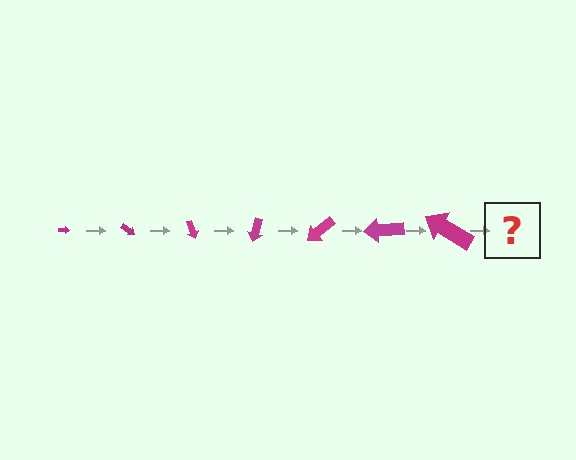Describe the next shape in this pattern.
It should be an arrow, larger than the previous one and rotated 245 degrees from the start.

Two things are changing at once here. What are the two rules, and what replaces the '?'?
The two rules are that the arrow grows larger each step and it rotates 35 degrees each step. The '?' should be an arrow, larger than the previous one and rotated 245 degrees from the start.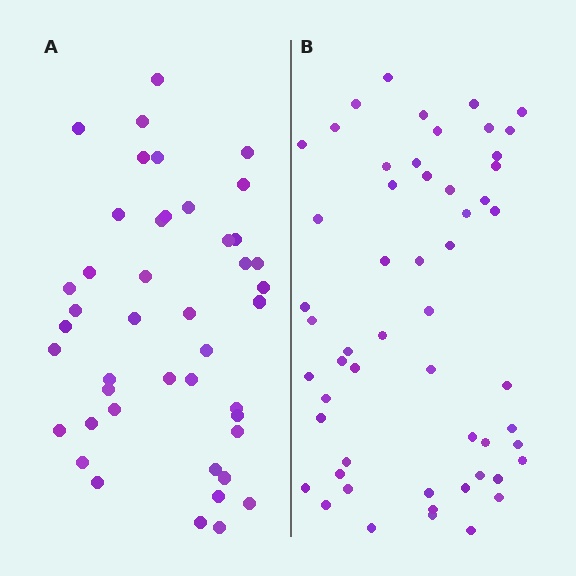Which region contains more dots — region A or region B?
Region B (the right region) has more dots.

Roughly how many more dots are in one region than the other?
Region B has roughly 12 or so more dots than region A.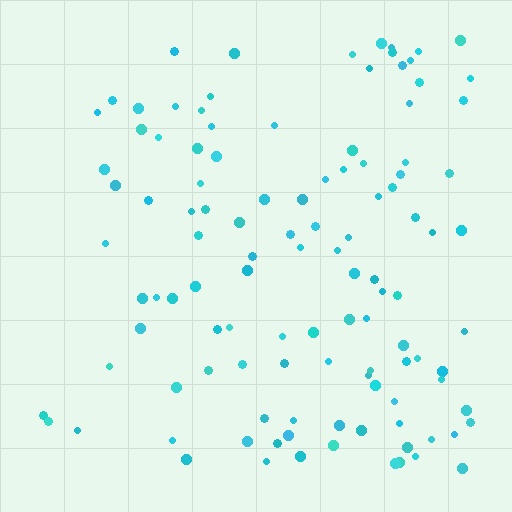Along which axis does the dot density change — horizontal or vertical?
Horizontal.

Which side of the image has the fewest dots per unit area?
The left.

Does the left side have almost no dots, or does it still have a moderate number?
Still a moderate number, just noticeably fewer than the right.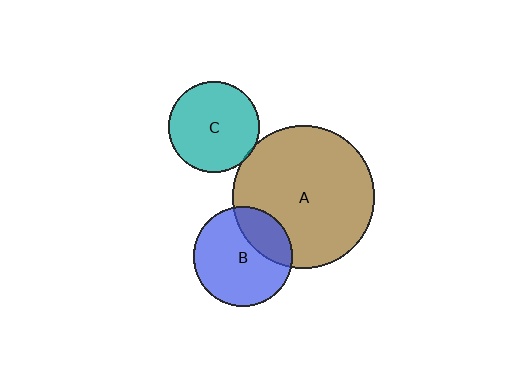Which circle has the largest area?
Circle A (brown).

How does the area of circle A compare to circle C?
Approximately 2.4 times.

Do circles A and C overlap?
Yes.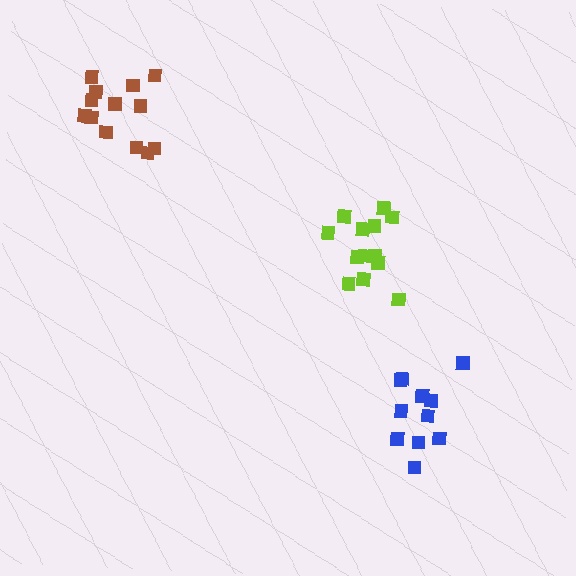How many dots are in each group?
Group 1: 13 dots, Group 2: 13 dots, Group 3: 11 dots (37 total).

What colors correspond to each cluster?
The clusters are colored: brown, lime, blue.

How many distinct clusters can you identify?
There are 3 distinct clusters.